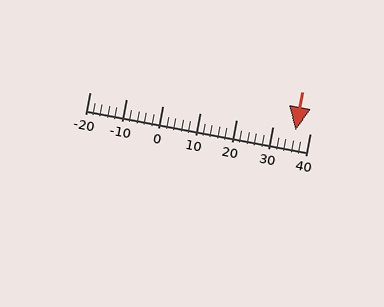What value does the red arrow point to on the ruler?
The red arrow points to approximately 36.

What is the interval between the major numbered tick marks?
The major tick marks are spaced 10 units apart.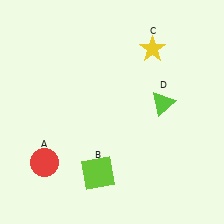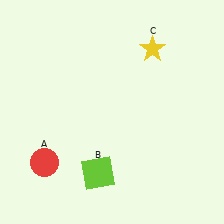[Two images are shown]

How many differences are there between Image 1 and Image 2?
There is 1 difference between the two images.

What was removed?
The lime triangle (D) was removed in Image 2.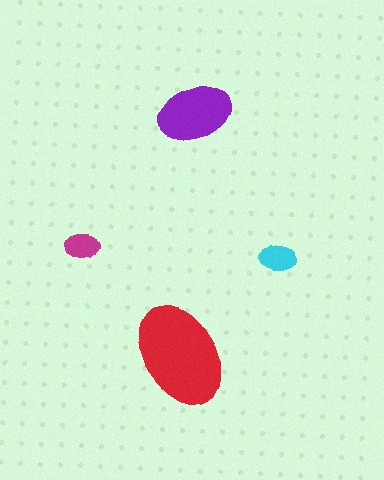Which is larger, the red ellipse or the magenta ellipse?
The red one.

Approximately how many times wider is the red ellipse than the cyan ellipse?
About 3 times wider.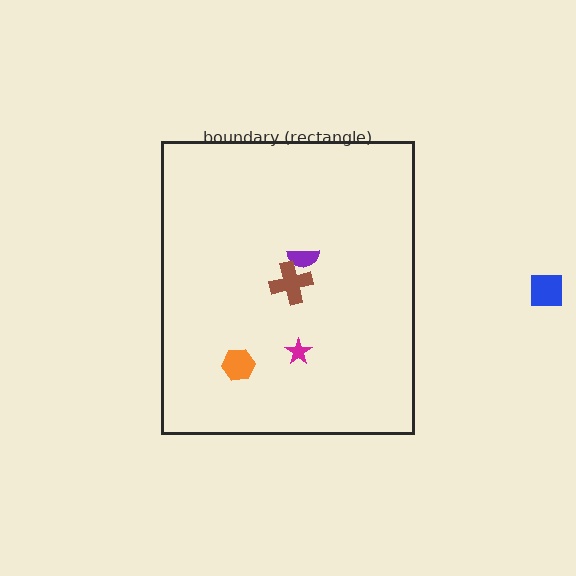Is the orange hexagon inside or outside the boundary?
Inside.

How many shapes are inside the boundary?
4 inside, 1 outside.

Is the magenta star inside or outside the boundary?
Inside.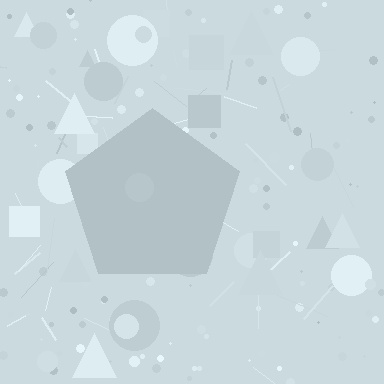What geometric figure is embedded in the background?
A pentagon is embedded in the background.